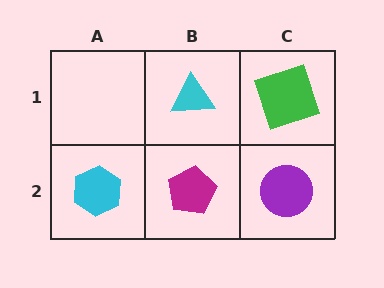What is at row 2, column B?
A magenta pentagon.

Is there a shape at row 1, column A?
No, that cell is empty.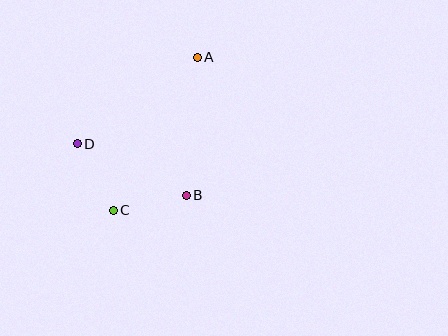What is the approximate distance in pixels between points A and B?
The distance between A and B is approximately 138 pixels.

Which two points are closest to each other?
Points B and C are closest to each other.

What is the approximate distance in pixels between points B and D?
The distance between B and D is approximately 120 pixels.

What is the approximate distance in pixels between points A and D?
The distance between A and D is approximately 148 pixels.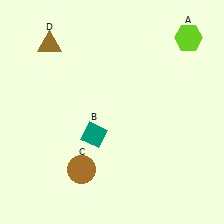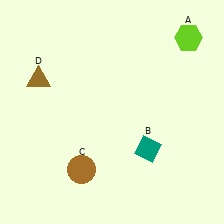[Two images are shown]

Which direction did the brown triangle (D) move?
The brown triangle (D) moved down.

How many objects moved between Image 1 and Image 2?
2 objects moved between the two images.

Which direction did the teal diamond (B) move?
The teal diamond (B) moved right.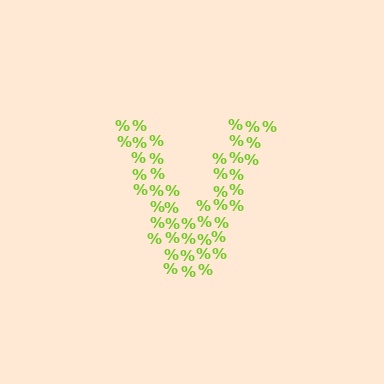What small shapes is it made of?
It is made of small percent signs.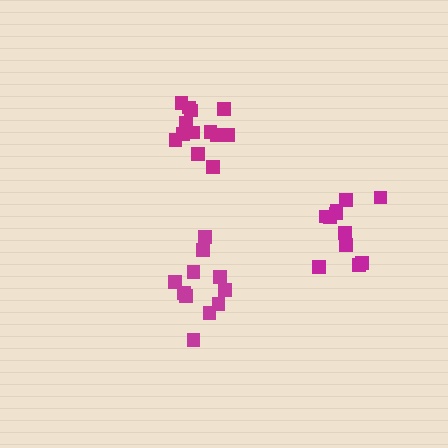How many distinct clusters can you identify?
There are 3 distinct clusters.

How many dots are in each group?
Group 1: 13 dots, Group 2: 11 dots, Group 3: 11 dots (35 total).